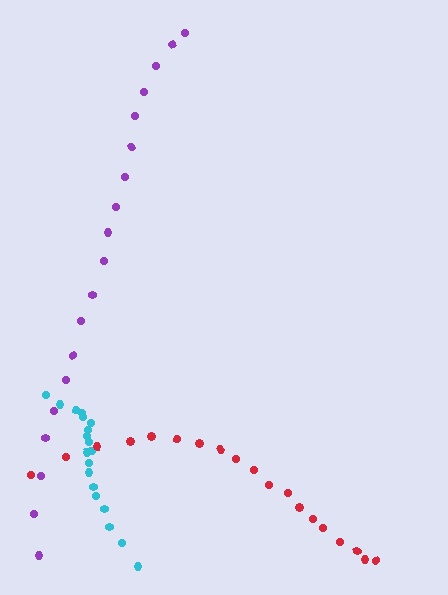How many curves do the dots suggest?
There are 3 distinct paths.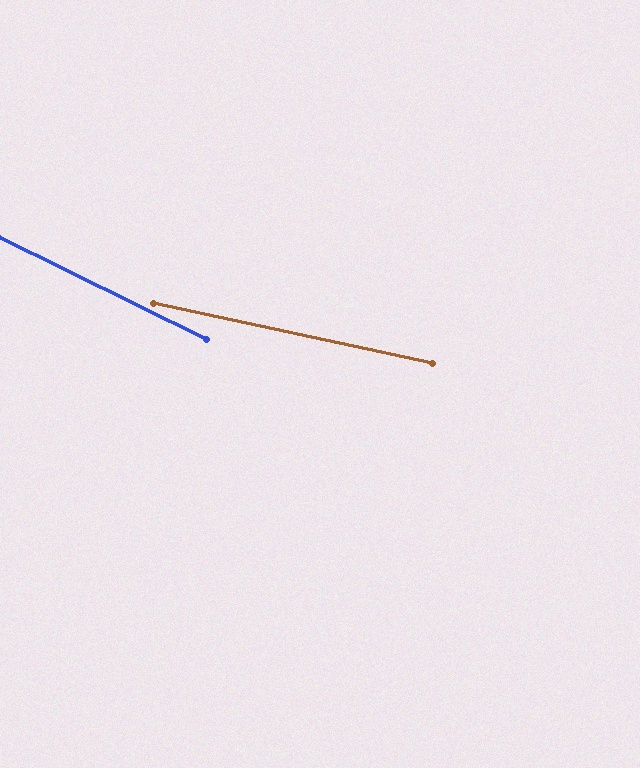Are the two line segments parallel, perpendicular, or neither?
Neither parallel nor perpendicular — they differ by about 14°.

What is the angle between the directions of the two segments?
Approximately 14 degrees.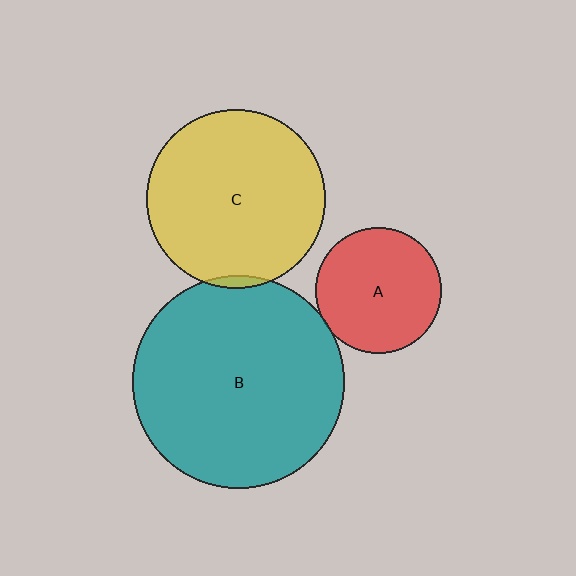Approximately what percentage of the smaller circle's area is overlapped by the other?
Approximately 5%.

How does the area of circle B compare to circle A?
Approximately 2.8 times.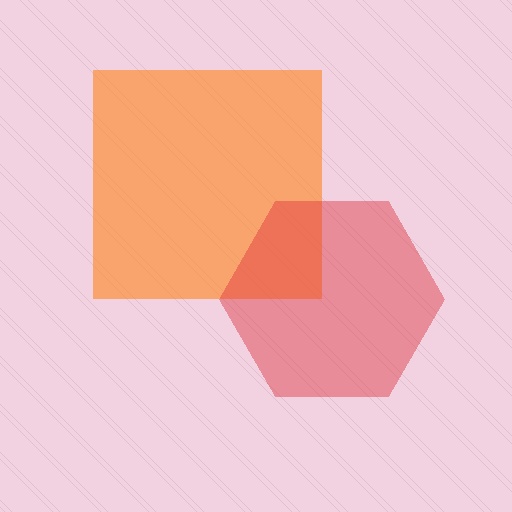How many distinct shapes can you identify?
There are 2 distinct shapes: an orange square, a red hexagon.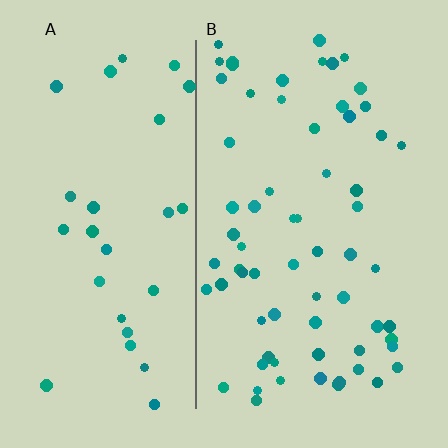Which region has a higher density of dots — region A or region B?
B (the right).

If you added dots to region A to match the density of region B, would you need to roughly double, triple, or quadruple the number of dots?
Approximately double.